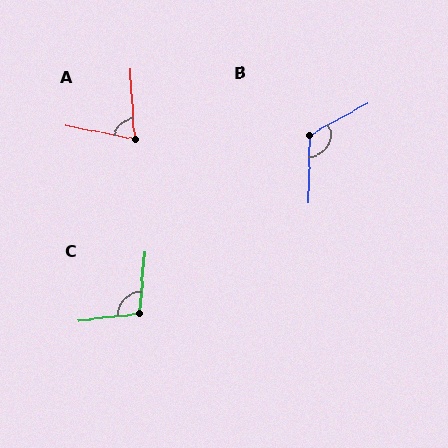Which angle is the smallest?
A, at approximately 76 degrees.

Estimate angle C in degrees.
Approximately 101 degrees.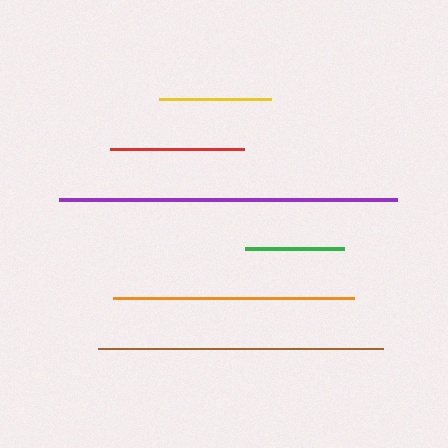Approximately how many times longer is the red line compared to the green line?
The red line is approximately 1.4 times the length of the green line.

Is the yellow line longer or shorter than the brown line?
The brown line is longer than the yellow line.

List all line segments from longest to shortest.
From longest to shortest: purple, brown, orange, red, yellow, green.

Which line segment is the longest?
The purple line is the longest at approximately 338 pixels.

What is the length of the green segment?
The green segment is approximately 99 pixels long.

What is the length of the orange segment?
The orange segment is approximately 241 pixels long.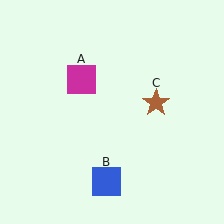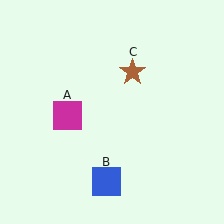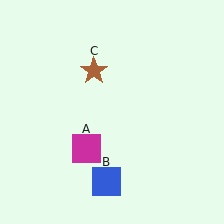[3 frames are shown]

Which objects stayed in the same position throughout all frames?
Blue square (object B) remained stationary.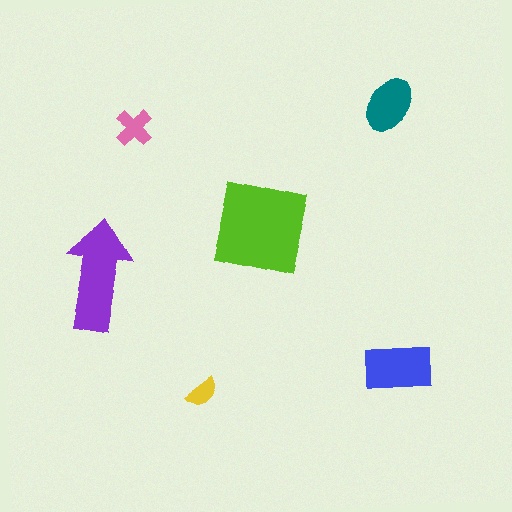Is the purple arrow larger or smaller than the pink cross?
Larger.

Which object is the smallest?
The yellow semicircle.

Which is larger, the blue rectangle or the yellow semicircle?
The blue rectangle.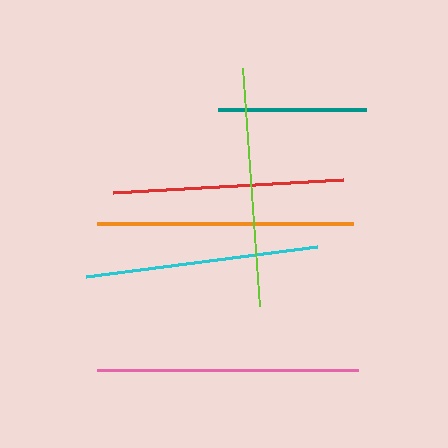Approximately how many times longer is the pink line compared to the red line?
The pink line is approximately 1.1 times the length of the red line.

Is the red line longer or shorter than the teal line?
The red line is longer than the teal line.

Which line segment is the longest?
The pink line is the longest at approximately 261 pixels.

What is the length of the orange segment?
The orange segment is approximately 256 pixels long.